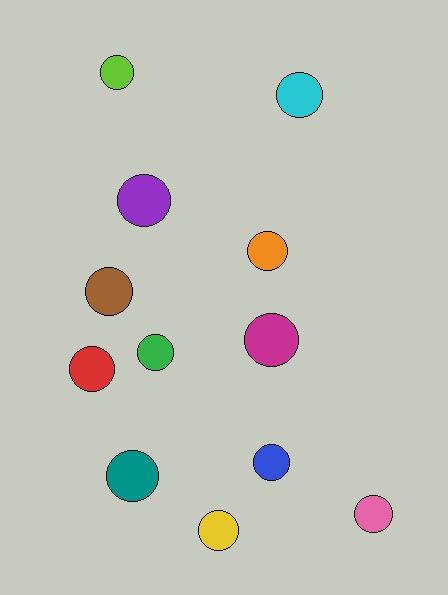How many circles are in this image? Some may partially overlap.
There are 12 circles.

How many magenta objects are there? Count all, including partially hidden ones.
There is 1 magenta object.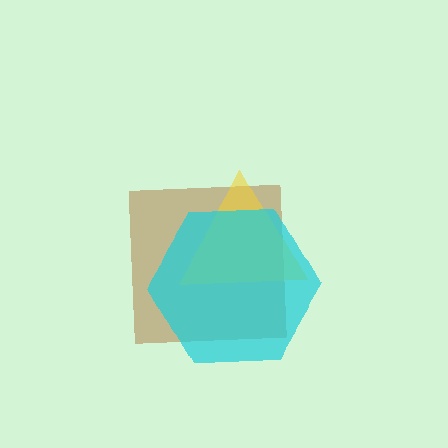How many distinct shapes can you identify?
There are 3 distinct shapes: a brown square, a yellow triangle, a cyan hexagon.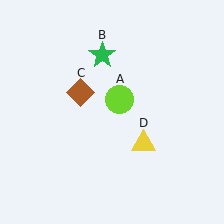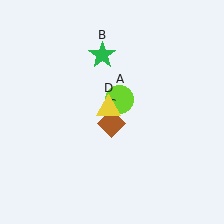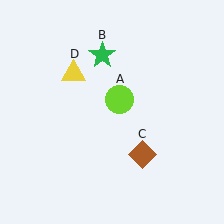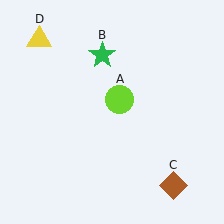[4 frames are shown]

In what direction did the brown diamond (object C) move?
The brown diamond (object C) moved down and to the right.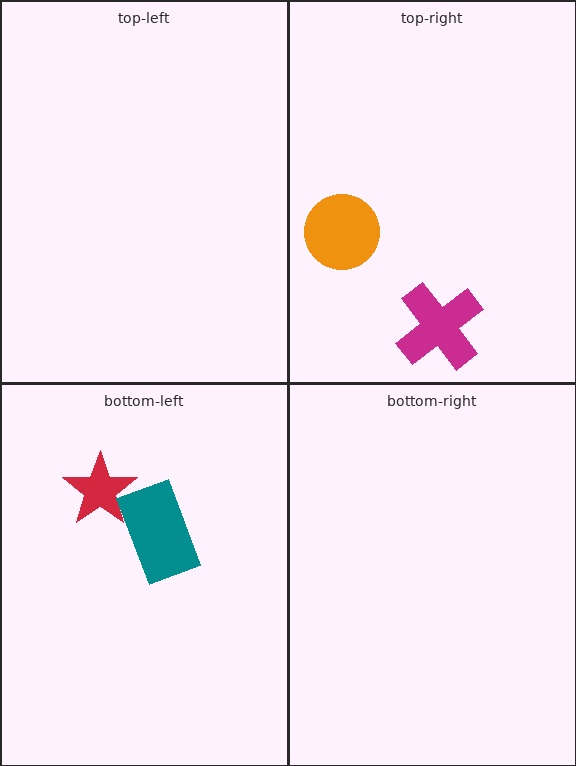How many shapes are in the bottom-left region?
2.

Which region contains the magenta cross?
The top-right region.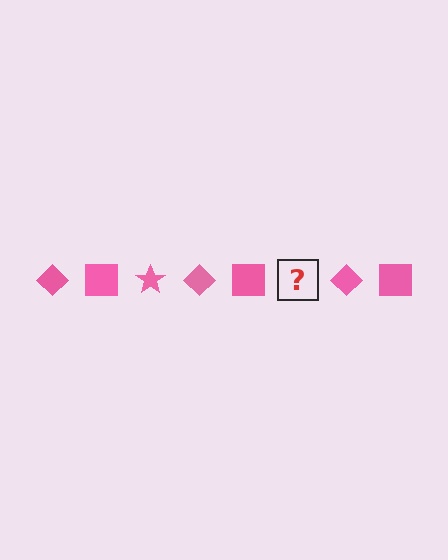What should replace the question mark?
The question mark should be replaced with a pink star.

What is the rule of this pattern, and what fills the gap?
The rule is that the pattern cycles through diamond, square, star shapes in pink. The gap should be filled with a pink star.